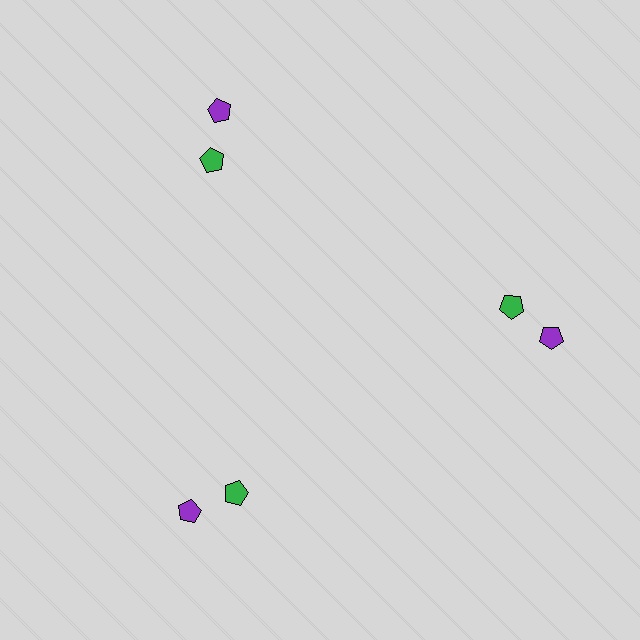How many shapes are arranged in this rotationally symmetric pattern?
There are 6 shapes, arranged in 3 groups of 2.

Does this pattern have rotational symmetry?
Yes, this pattern has 3-fold rotational symmetry. It looks the same after rotating 120 degrees around the center.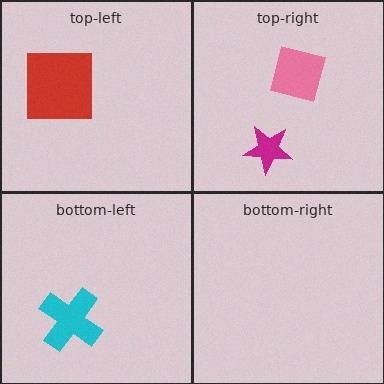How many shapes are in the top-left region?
1.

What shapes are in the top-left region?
The red square.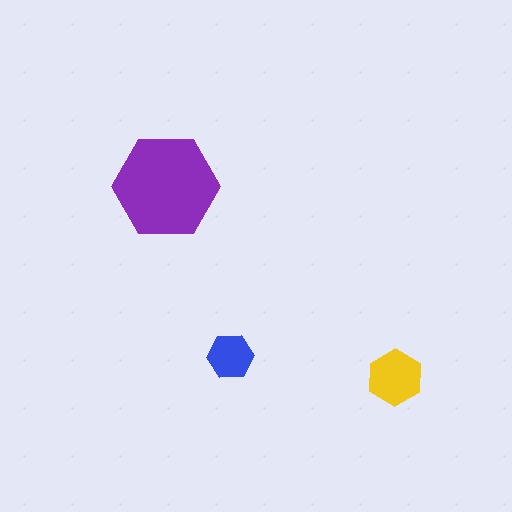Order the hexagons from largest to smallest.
the purple one, the yellow one, the blue one.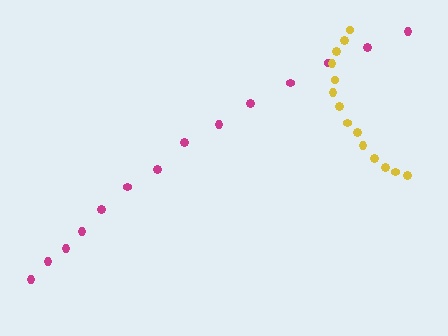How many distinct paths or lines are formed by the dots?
There are 2 distinct paths.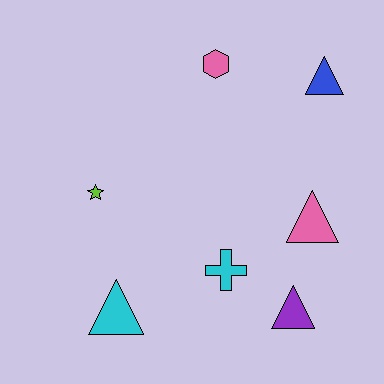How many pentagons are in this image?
There are no pentagons.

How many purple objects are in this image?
There is 1 purple object.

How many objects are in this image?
There are 7 objects.